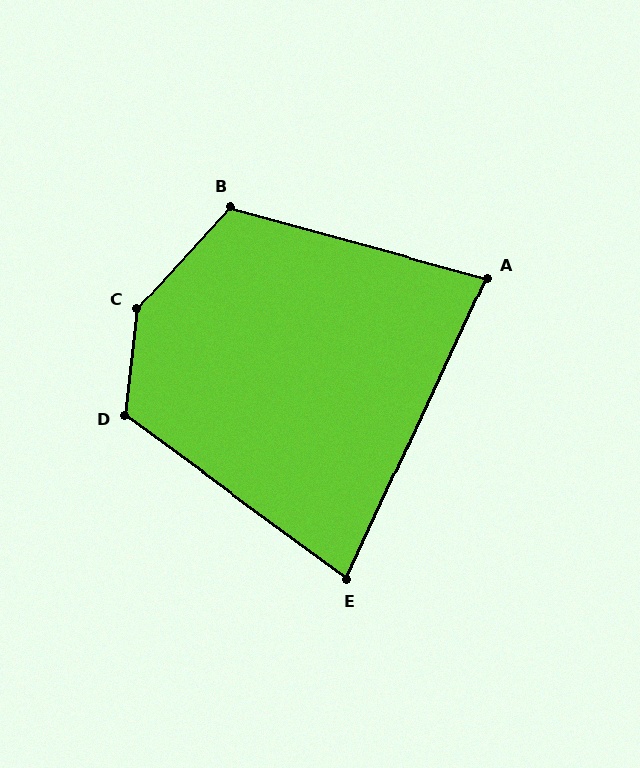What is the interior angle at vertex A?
Approximately 80 degrees (acute).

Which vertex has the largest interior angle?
C, at approximately 144 degrees.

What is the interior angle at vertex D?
Approximately 120 degrees (obtuse).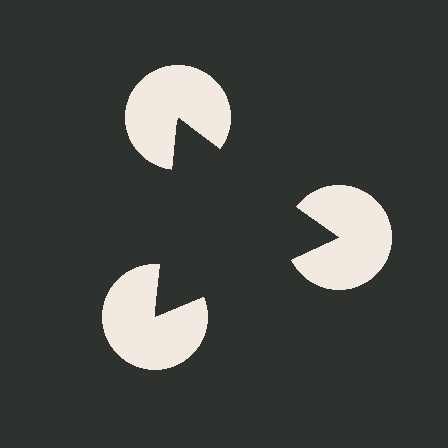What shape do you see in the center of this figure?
An illusory triangle — its edges are inferred from the aligned wedge cuts in the pac-man discs, not physically drawn.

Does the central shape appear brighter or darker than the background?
It typically appears slightly darker than the background, even though no actual brightness change is drawn.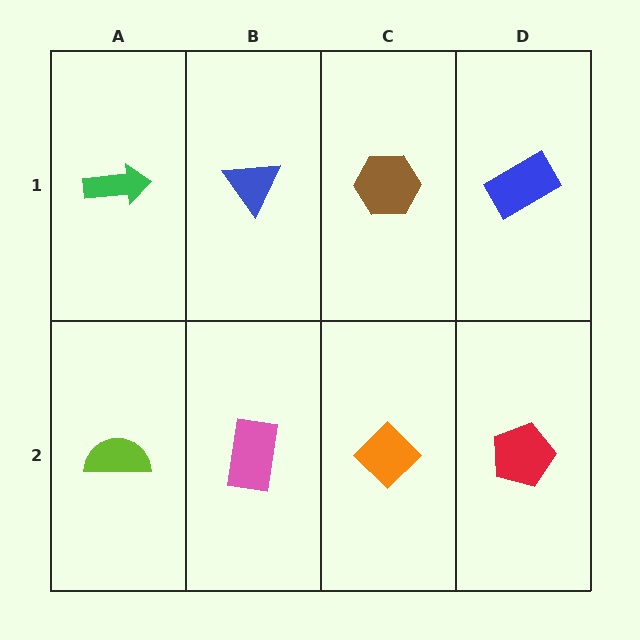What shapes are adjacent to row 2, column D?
A blue rectangle (row 1, column D), an orange diamond (row 2, column C).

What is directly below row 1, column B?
A pink rectangle.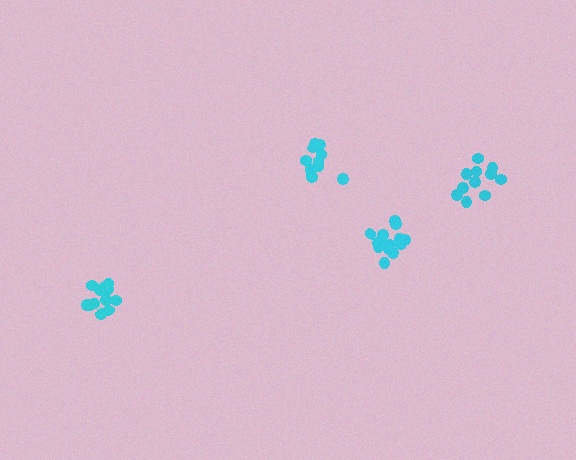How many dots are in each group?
Group 1: 12 dots, Group 2: 15 dots, Group 3: 11 dots, Group 4: 11 dots (49 total).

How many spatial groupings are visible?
There are 4 spatial groupings.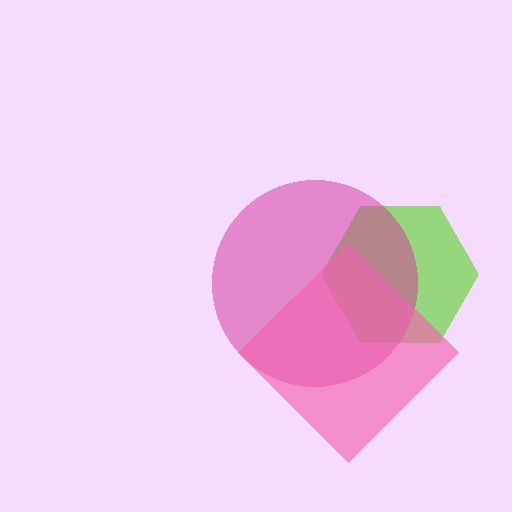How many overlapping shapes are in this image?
There are 3 overlapping shapes in the image.